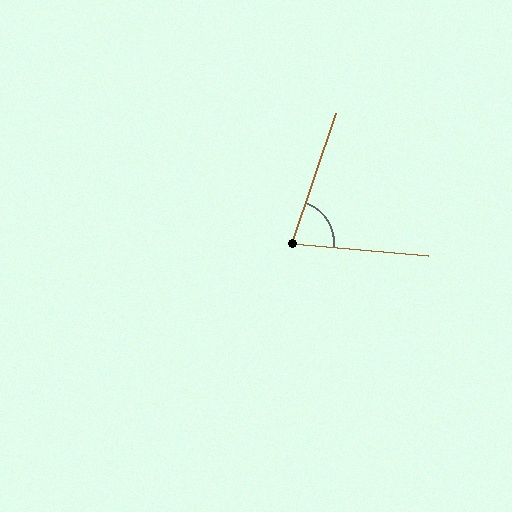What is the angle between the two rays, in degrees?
Approximately 76 degrees.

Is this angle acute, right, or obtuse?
It is acute.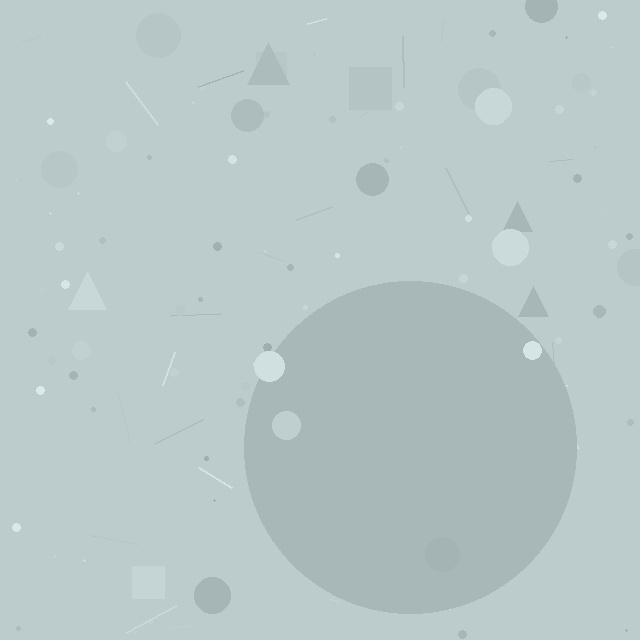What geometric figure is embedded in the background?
A circle is embedded in the background.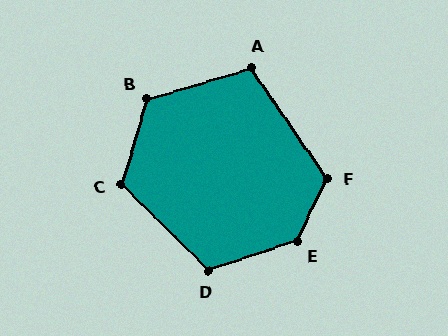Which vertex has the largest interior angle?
E, at approximately 133 degrees.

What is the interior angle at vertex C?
Approximately 119 degrees (obtuse).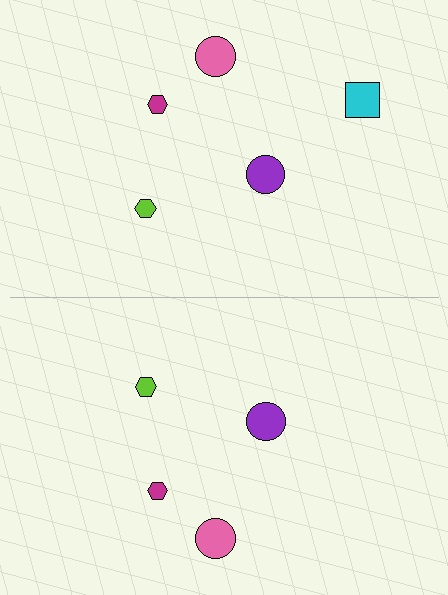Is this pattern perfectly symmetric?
No, the pattern is not perfectly symmetric. A cyan square is missing from the bottom side.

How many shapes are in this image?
There are 9 shapes in this image.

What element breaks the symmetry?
A cyan square is missing from the bottom side.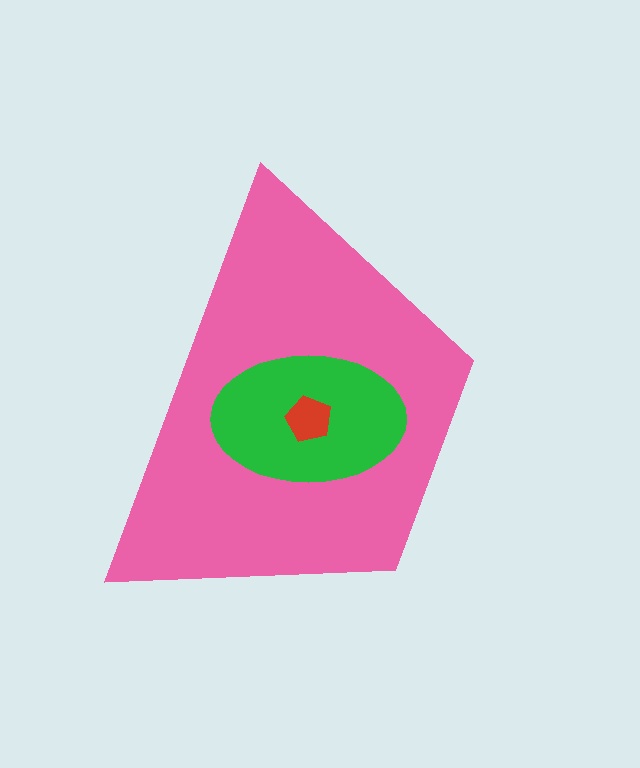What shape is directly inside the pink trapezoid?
The green ellipse.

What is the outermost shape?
The pink trapezoid.